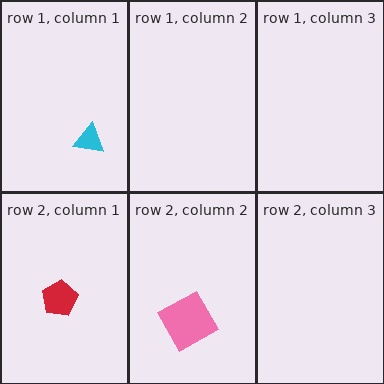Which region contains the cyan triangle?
The row 1, column 1 region.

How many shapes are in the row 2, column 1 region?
1.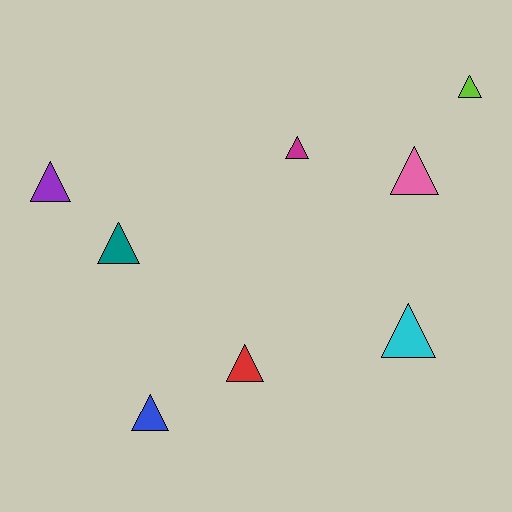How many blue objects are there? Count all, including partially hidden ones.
There is 1 blue object.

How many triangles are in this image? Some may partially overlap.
There are 8 triangles.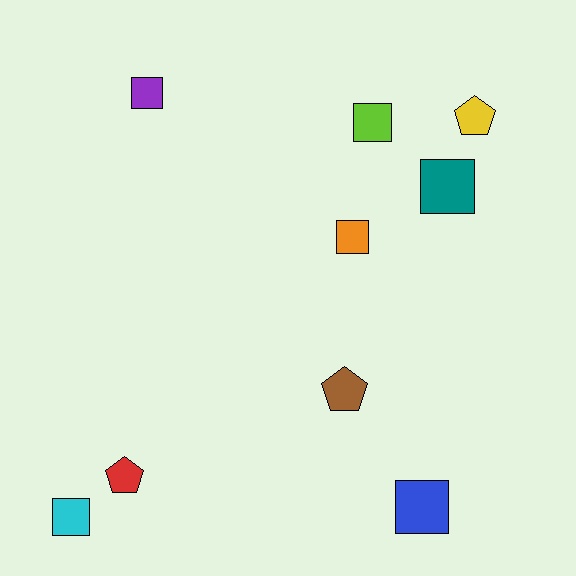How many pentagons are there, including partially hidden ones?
There are 3 pentagons.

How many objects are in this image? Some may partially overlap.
There are 9 objects.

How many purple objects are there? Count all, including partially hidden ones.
There is 1 purple object.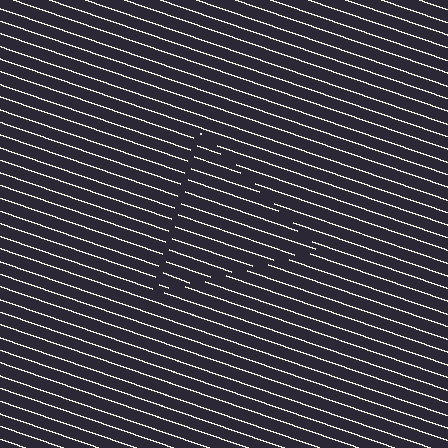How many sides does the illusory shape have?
3 sides — the line-ends trace a triangle.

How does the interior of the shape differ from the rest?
The interior of the shape contains the same grating, shifted by half a period — the contour is defined by the phase discontinuity where line-ends from the inner and outer gratings abut.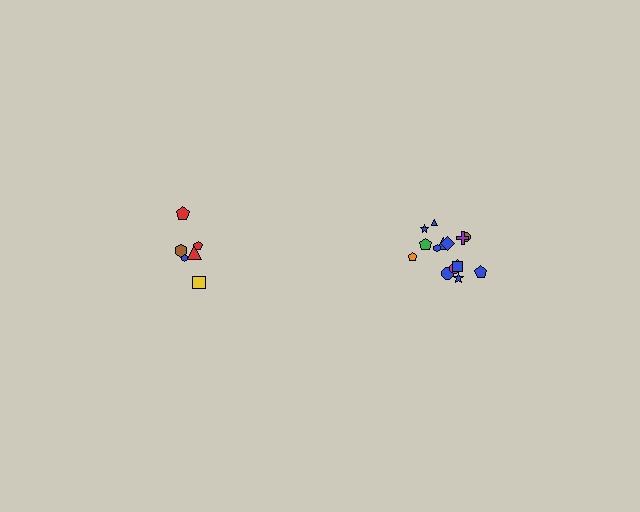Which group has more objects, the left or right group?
The right group.